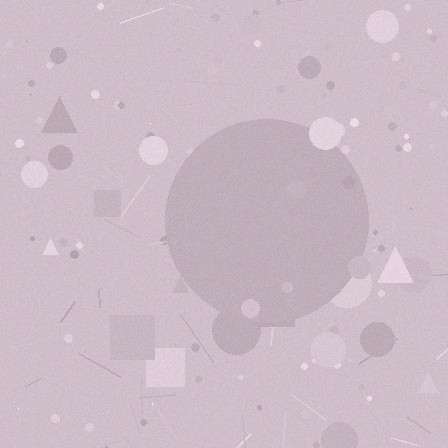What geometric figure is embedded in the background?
A circle is embedded in the background.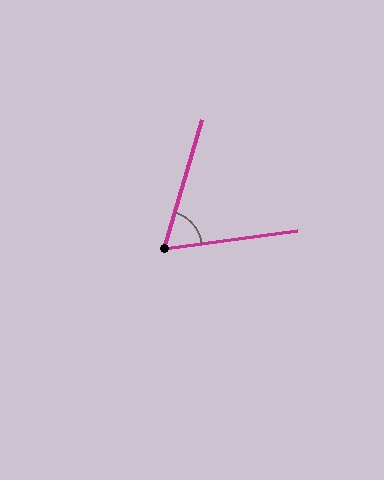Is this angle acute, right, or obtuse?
It is acute.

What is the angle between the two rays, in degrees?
Approximately 66 degrees.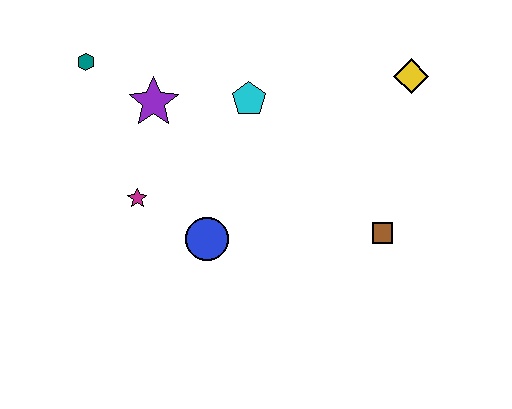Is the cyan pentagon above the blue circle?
Yes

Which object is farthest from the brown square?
The teal hexagon is farthest from the brown square.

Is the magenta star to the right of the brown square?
No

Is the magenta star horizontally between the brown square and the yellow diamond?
No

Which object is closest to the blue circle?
The magenta star is closest to the blue circle.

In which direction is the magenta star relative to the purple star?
The magenta star is below the purple star.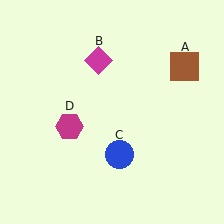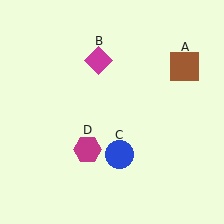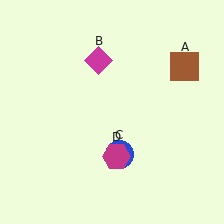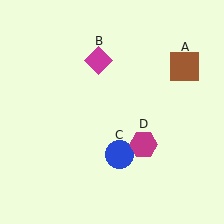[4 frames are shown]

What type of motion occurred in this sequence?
The magenta hexagon (object D) rotated counterclockwise around the center of the scene.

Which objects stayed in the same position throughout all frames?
Brown square (object A) and magenta diamond (object B) and blue circle (object C) remained stationary.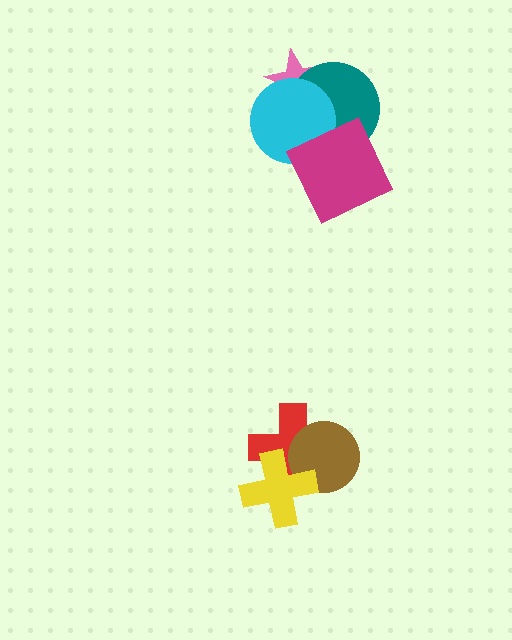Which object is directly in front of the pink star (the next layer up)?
The teal circle is directly in front of the pink star.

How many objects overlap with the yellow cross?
2 objects overlap with the yellow cross.